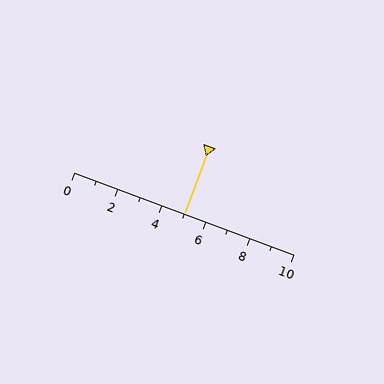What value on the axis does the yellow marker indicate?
The marker indicates approximately 5.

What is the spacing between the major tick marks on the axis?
The major ticks are spaced 2 apart.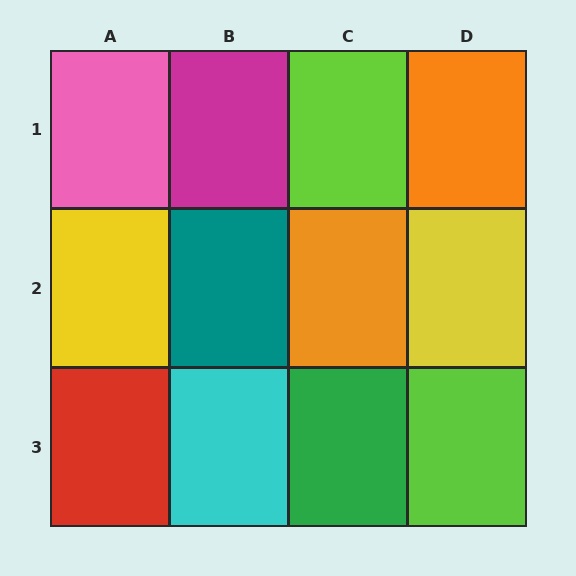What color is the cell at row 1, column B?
Magenta.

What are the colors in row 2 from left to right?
Yellow, teal, orange, yellow.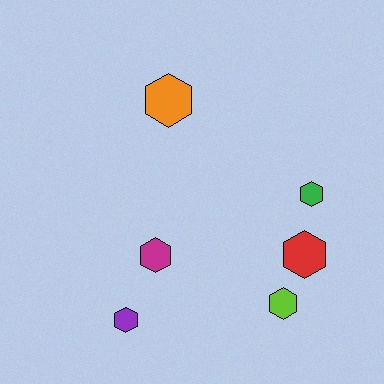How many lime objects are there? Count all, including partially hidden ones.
There is 1 lime object.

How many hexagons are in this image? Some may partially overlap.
There are 6 hexagons.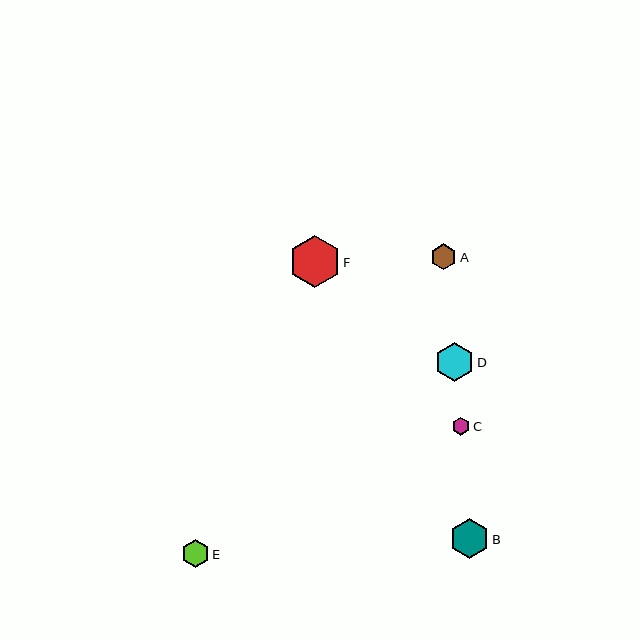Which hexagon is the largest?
Hexagon F is the largest with a size of approximately 51 pixels.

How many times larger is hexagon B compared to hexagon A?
Hexagon B is approximately 1.5 times the size of hexagon A.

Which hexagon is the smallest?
Hexagon C is the smallest with a size of approximately 18 pixels.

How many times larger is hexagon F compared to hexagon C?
Hexagon F is approximately 2.8 times the size of hexagon C.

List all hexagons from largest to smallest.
From largest to smallest: F, B, D, E, A, C.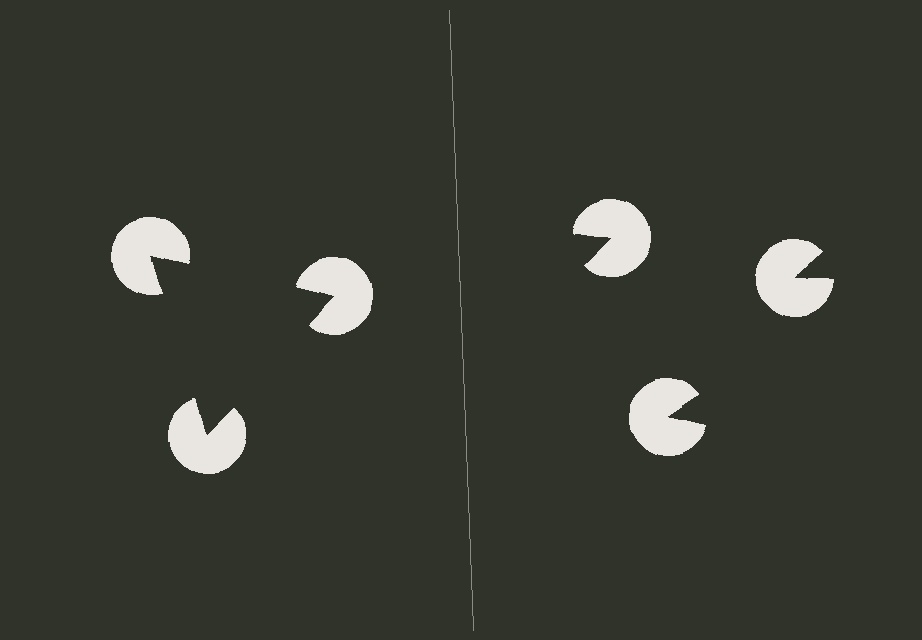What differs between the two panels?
The pac-man discs are positioned identically on both sides; only the wedge orientations differ. On the left they align to a triangle; on the right they are misaligned.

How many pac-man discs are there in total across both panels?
6 — 3 on each side.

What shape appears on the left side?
An illusory triangle.